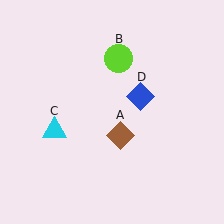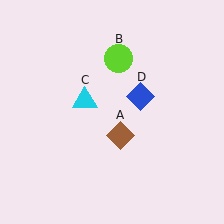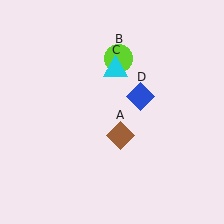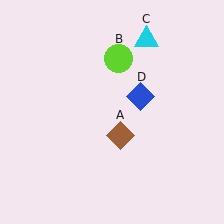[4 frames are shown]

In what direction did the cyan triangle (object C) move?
The cyan triangle (object C) moved up and to the right.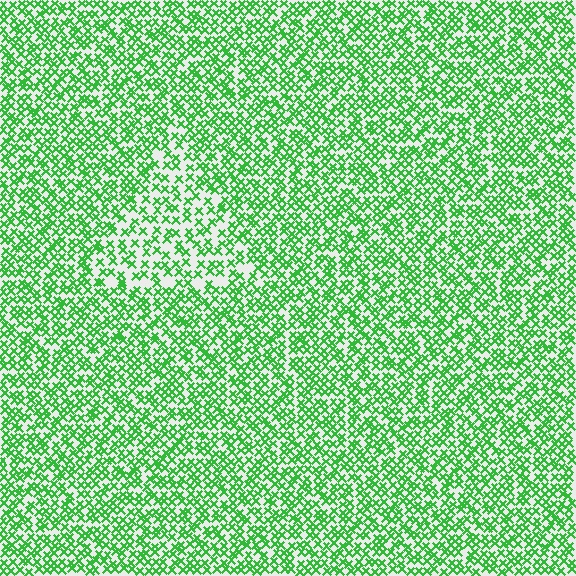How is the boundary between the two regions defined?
The boundary is defined by a change in element density (approximately 1.6x ratio). All elements are the same color, size, and shape.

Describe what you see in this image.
The image contains small green elements arranged at two different densities. A triangle-shaped region is visible where the elements are less densely packed than the surrounding area.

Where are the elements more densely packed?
The elements are more densely packed outside the triangle boundary.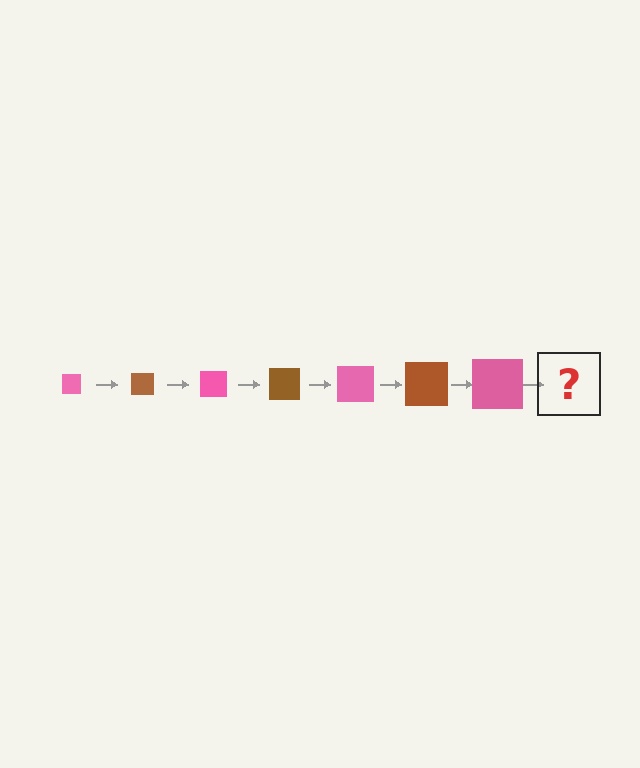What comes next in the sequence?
The next element should be a brown square, larger than the previous one.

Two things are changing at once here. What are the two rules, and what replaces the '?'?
The two rules are that the square grows larger each step and the color cycles through pink and brown. The '?' should be a brown square, larger than the previous one.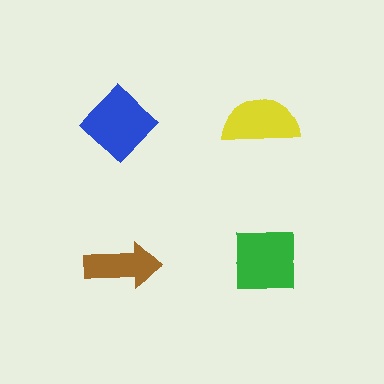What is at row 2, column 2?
A green square.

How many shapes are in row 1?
2 shapes.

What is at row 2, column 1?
A brown arrow.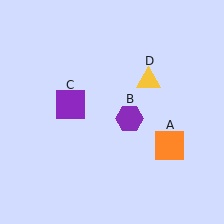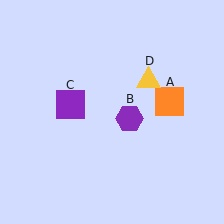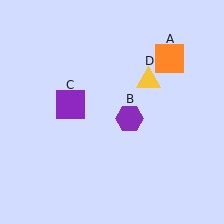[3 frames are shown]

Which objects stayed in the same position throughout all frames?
Purple hexagon (object B) and purple square (object C) and yellow triangle (object D) remained stationary.